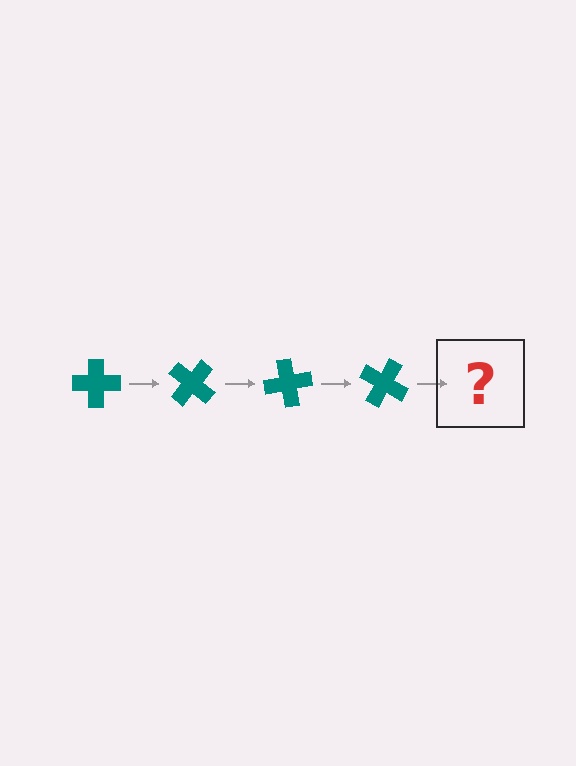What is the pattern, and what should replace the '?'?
The pattern is that the cross rotates 40 degrees each step. The '?' should be a teal cross rotated 160 degrees.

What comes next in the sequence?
The next element should be a teal cross rotated 160 degrees.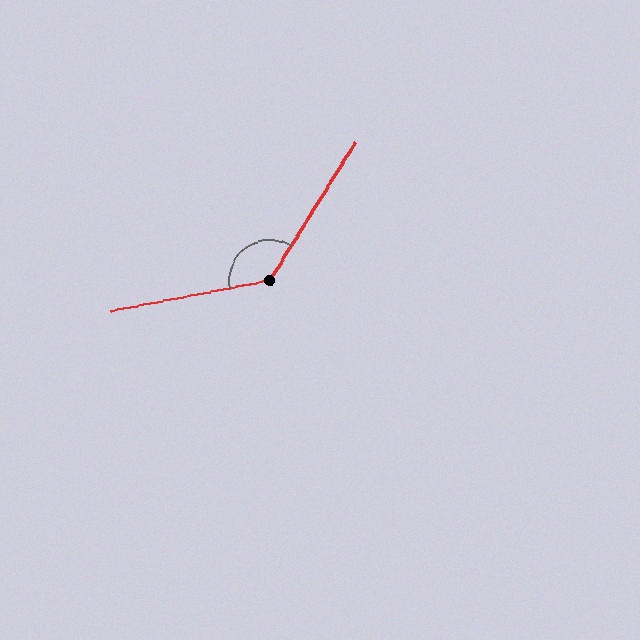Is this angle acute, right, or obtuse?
It is obtuse.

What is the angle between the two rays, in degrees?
Approximately 132 degrees.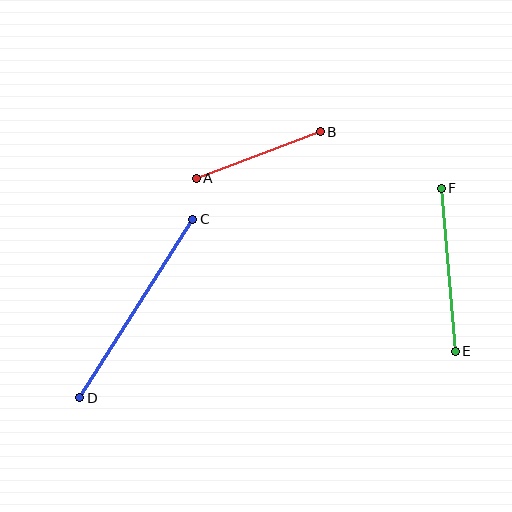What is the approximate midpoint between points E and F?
The midpoint is at approximately (448, 270) pixels.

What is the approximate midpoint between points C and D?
The midpoint is at approximately (136, 309) pixels.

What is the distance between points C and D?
The distance is approximately 212 pixels.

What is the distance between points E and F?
The distance is approximately 164 pixels.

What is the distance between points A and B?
The distance is approximately 133 pixels.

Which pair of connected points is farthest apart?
Points C and D are farthest apart.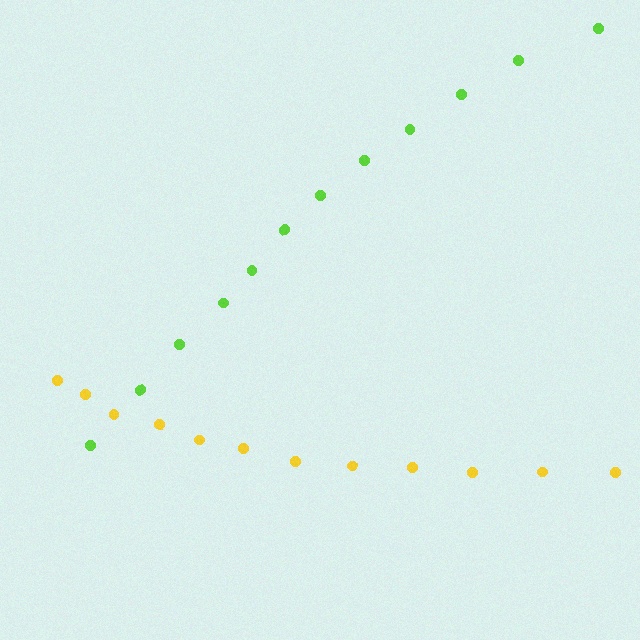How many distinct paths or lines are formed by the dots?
There are 2 distinct paths.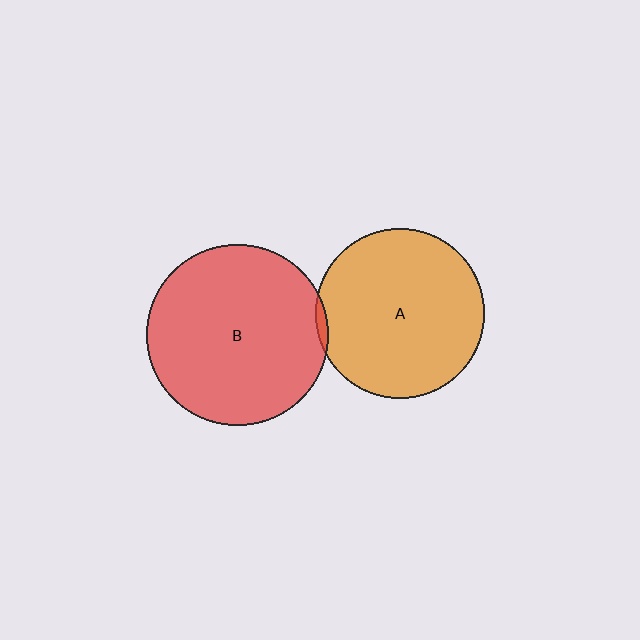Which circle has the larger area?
Circle B (red).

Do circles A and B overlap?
Yes.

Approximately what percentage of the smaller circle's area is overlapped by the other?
Approximately 5%.